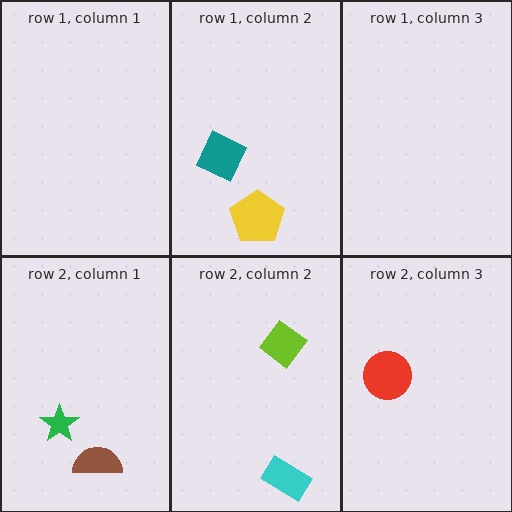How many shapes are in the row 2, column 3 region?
1.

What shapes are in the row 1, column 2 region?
The teal square, the yellow pentagon.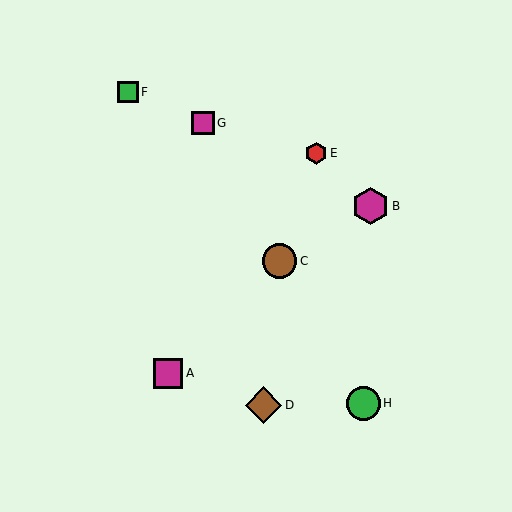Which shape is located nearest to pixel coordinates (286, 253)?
The brown circle (labeled C) at (279, 261) is nearest to that location.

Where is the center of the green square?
The center of the green square is at (128, 92).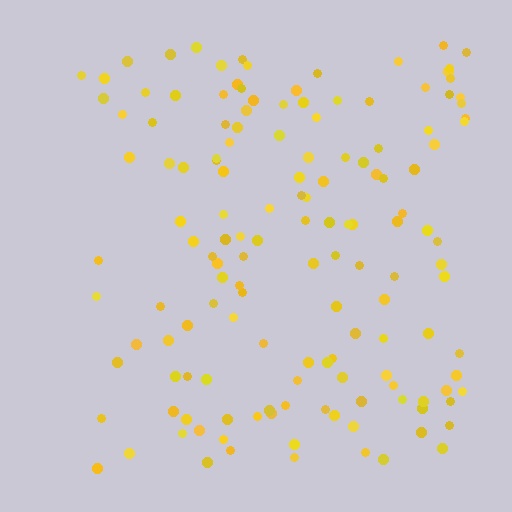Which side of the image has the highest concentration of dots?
The right.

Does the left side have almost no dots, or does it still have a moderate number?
Still a moderate number, just noticeably fewer than the right.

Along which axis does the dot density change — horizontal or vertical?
Horizontal.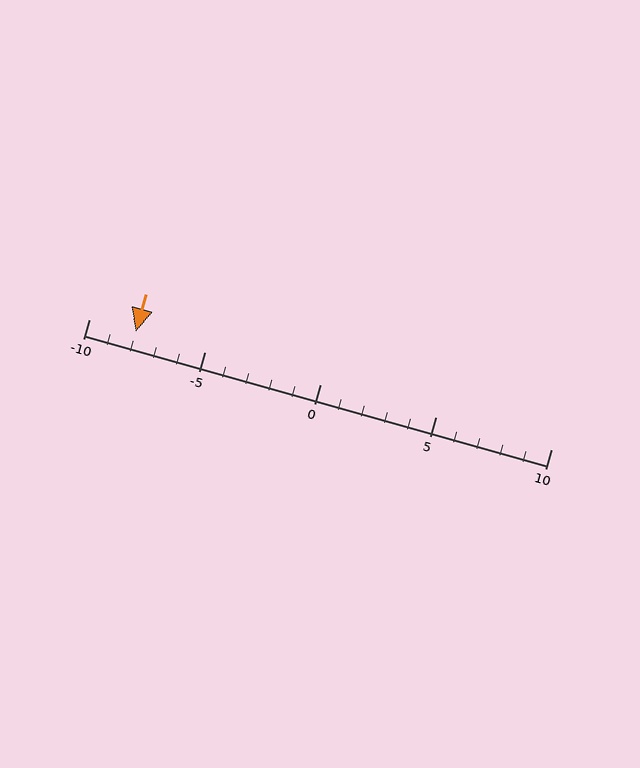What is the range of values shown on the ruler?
The ruler shows values from -10 to 10.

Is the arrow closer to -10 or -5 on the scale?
The arrow is closer to -10.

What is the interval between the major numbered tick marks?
The major tick marks are spaced 5 units apart.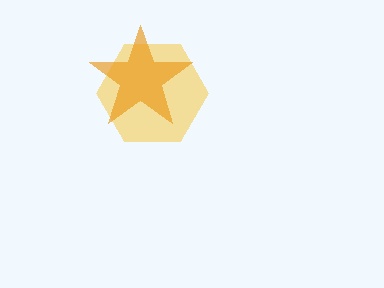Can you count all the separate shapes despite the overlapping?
Yes, there are 2 separate shapes.